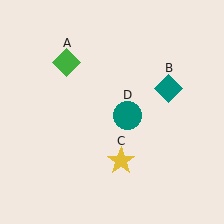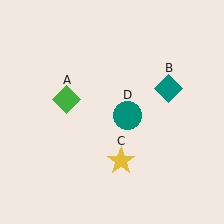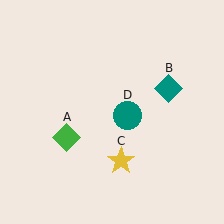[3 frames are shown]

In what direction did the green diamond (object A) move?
The green diamond (object A) moved down.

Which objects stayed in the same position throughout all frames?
Teal diamond (object B) and yellow star (object C) and teal circle (object D) remained stationary.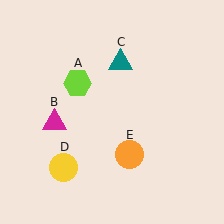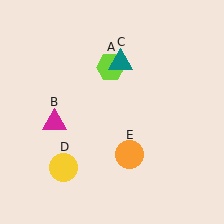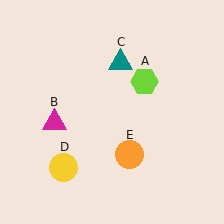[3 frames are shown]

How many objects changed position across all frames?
1 object changed position: lime hexagon (object A).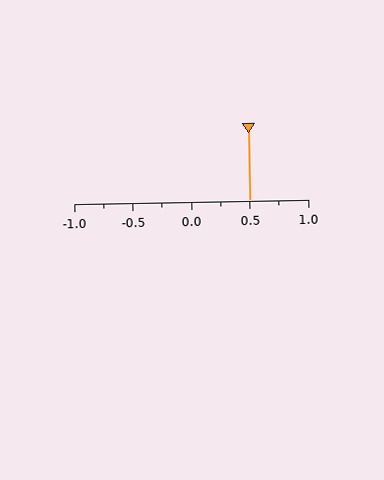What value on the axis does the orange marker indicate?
The marker indicates approximately 0.5.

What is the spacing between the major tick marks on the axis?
The major ticks are spaced 0.5 apart.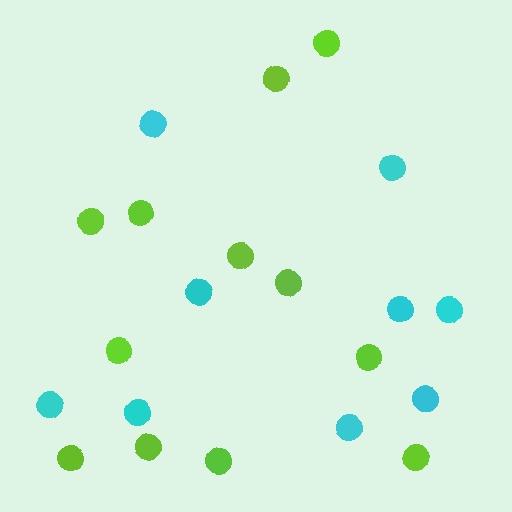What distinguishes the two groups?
There are 2 groups: one group of cyan circles (9) and one group of lime circles (12).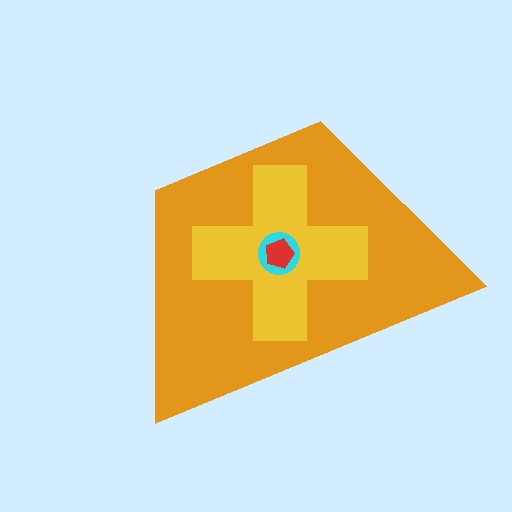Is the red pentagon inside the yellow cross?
Yes.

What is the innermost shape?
The red pentagon.